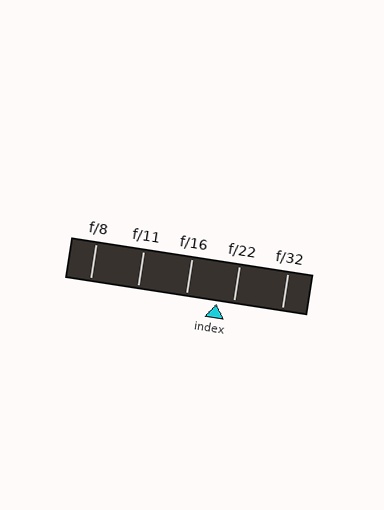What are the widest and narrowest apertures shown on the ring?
The widest aperture shown is f/8 and the narrowest is f/32.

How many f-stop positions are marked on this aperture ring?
There are 5 f-stop positions marked.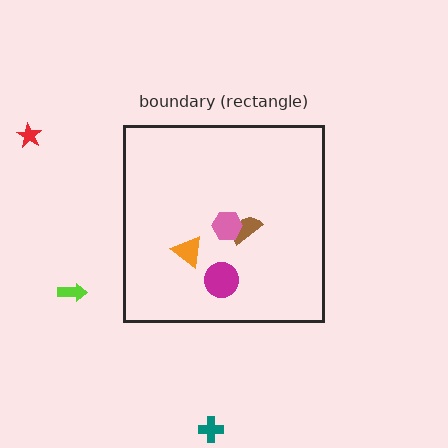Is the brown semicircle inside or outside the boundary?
Inside.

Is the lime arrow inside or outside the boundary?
Outside.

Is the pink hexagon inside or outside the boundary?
Inside.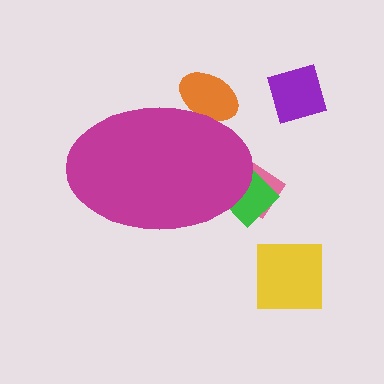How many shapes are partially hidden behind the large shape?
3 shapes are partially hidden.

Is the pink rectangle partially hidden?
Yes, the pink rectangle is partially hidden behind the magenta ellipse.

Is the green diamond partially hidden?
Yes, the green diamond is partially hidden behind the magenta ellipse.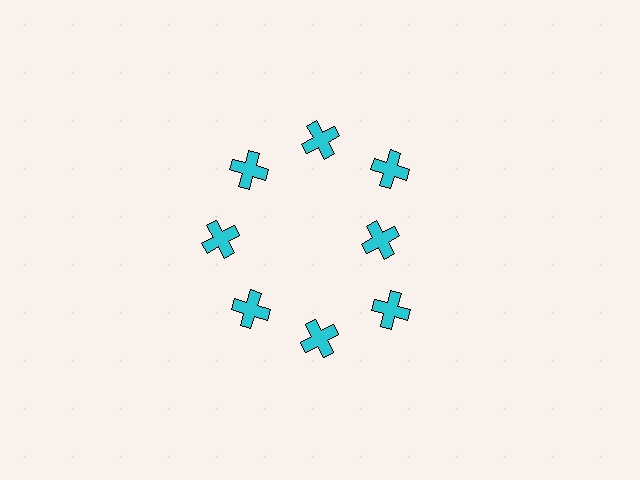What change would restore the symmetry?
The symmetry would be restored by moving it outward, back onto the ring so that all 8 crosses sit at equal angles and equal distance from the center.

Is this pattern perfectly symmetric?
No. The 8 cyan crosses are arranged in a ring, but one element near the 3 o'clock position is pulled inward toward the center, breaking the 8-fold rotational symmetry.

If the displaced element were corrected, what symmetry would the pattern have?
It would have 8-fold rotational symmetry — the pattern would map onto itself every 45 degrees.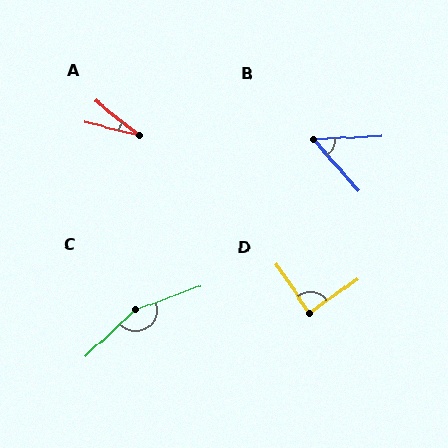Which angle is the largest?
C, at approximately 156 degrees.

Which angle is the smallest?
A, at approximately 25 degrees.